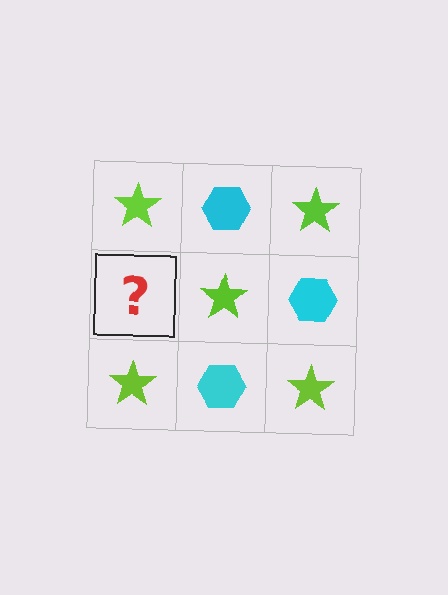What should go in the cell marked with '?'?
The missing cell should contain a cyan hexagon.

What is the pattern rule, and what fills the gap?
The rule is that it alternates lime star and cyan hexagon in a checkerboard pattern. The gap should be filled with a cyan hexagon.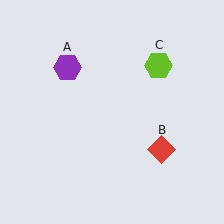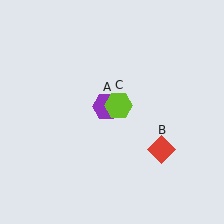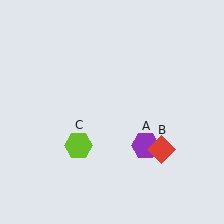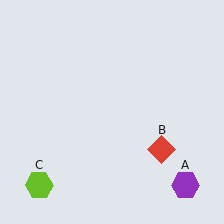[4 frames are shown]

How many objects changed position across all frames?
2 objects changed position: purple hexagon (object A), lime hexagon (object C).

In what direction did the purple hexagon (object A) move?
The purple hexagon (object A) moved down and to the right.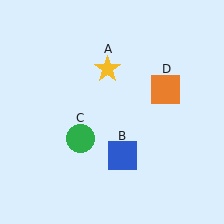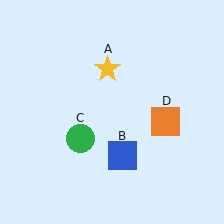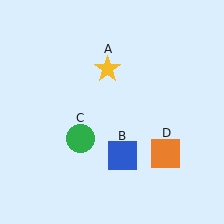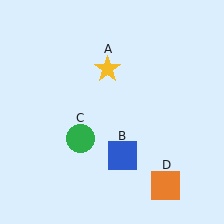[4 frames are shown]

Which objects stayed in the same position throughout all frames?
Yellow star (object A) and blue square (object B) and green circle (object C) remained stationary.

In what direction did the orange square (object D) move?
The orange square (object D) moved down.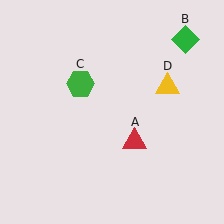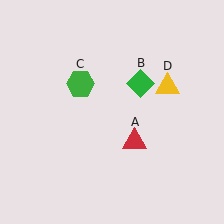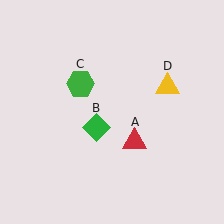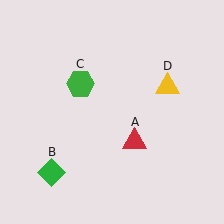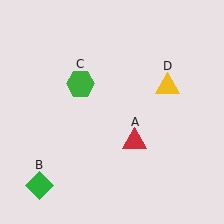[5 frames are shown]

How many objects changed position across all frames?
1 object changed position: green diamond (object B).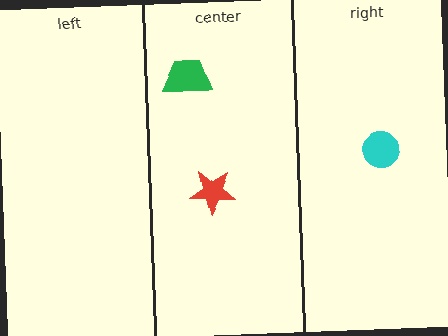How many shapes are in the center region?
2.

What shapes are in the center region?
The green trapezoid, the red star.